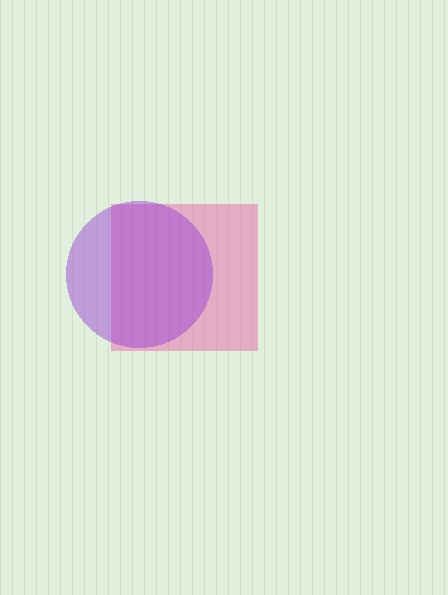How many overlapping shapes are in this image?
There are 2 overlapping shapes in the image.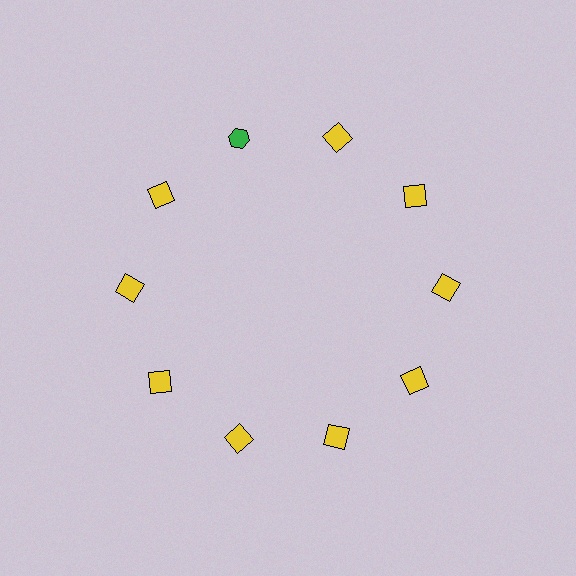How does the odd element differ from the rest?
It differs in both color (green instead of yellow) and shape (hexagon instead of square).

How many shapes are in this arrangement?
There are 10 shapes arranged in a ring pattern.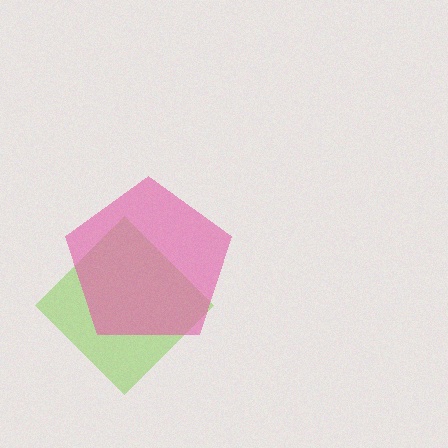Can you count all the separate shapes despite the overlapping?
Yes, there are 2 separate shapes.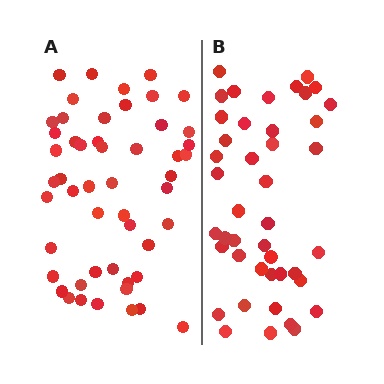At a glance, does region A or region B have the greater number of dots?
Region A (the left region) has more dots.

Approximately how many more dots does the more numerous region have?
Region A has roughly 8 or so more dots than region B.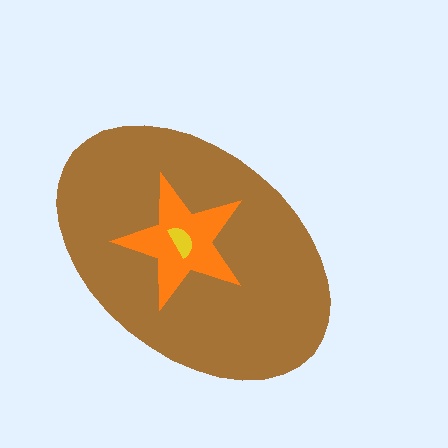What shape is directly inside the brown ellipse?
The orange star.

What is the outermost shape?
The brown ellipse.